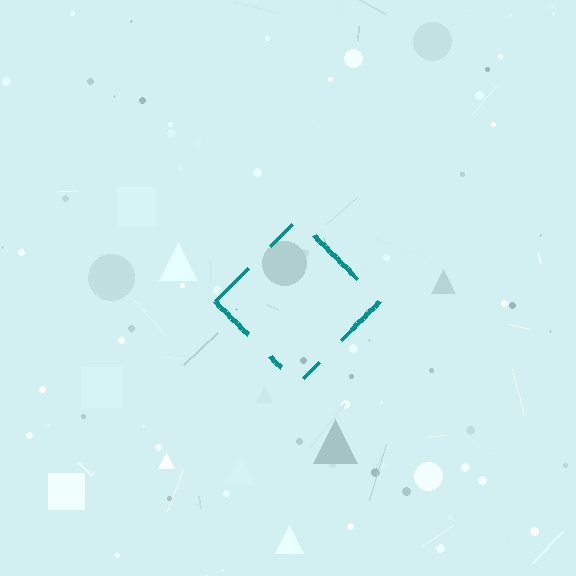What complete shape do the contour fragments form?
The contour fragments form a diamond.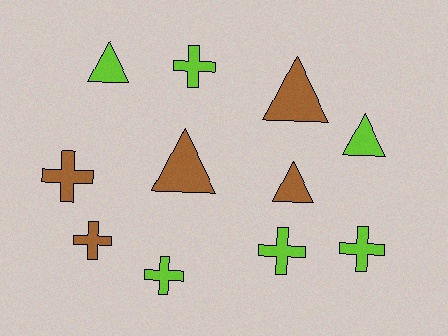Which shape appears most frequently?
Cross, with 6 objects.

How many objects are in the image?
There are 11 objects.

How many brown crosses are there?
There are 2 brown crosses.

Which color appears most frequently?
Lime, with 6 objects.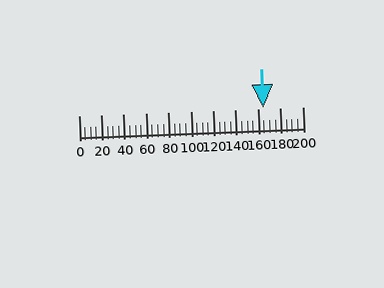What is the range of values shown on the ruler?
The ruler shows values from 0 to 200.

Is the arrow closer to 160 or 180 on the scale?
The arrow is closer to 160.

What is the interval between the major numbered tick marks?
The major tick marks are spaced 20 units apart.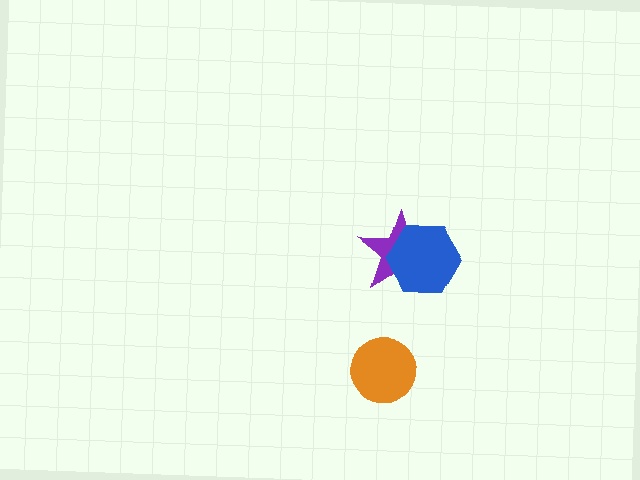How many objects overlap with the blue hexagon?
1 object overlaps with the blue hexagon.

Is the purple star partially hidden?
Yes, it is partially covered by another shape.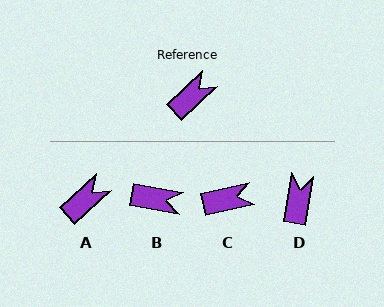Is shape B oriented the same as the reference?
No, it is off by about 53 degrees.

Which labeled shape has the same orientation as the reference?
A.